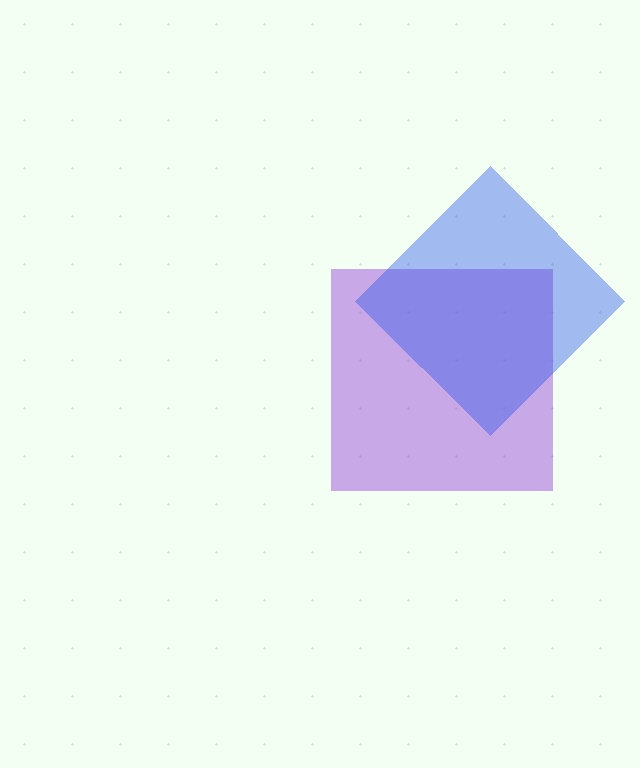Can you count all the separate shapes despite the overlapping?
Yes, there are 2 separate shapes.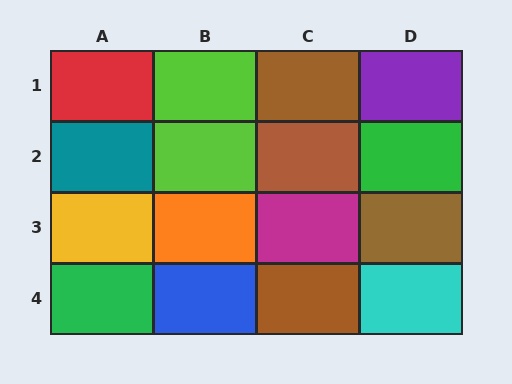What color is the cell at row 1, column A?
Red.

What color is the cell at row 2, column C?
Brown.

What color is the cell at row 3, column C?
Magenta.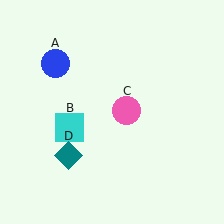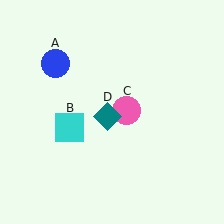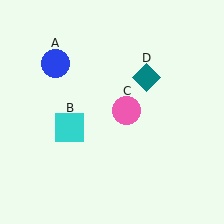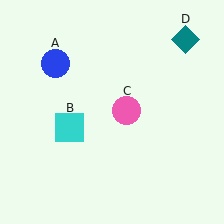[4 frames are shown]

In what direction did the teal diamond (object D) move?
The teal diamond (object D) moved up and to the right.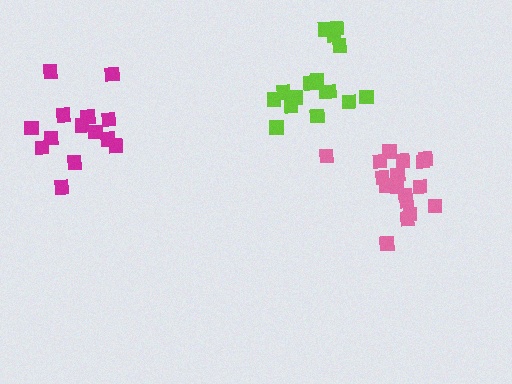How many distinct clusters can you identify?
There are 3 distinct clusters.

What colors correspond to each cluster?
The clusters are colored: lime, magenta, pink.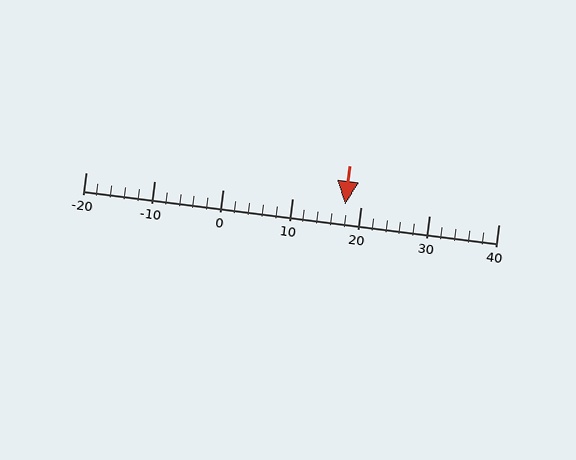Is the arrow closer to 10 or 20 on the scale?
The arrow is closer to 20.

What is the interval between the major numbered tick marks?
The major tick marks are spaced 10 units apart.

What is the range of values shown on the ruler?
The ruler shows values from -20 to 40.